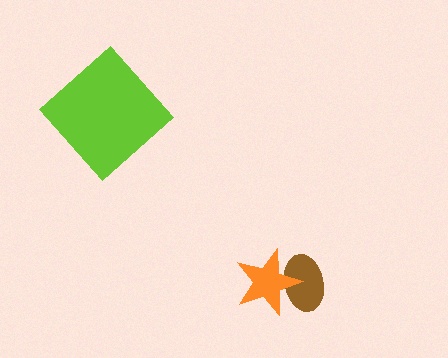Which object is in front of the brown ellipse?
The orange star is in front of the brown ellipse.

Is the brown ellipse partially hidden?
Yes, it is partially covered by another shape.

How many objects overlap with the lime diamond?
0 objects overlap with the lime diamond.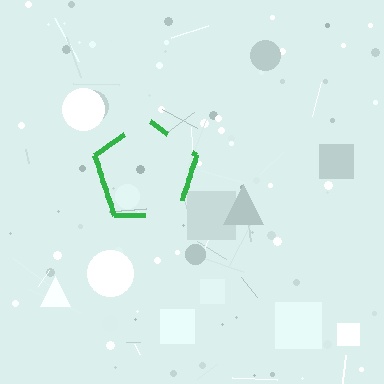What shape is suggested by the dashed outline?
The dashed outline suggests a pentagon.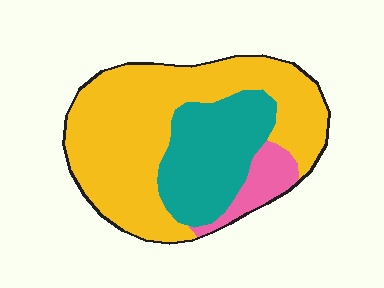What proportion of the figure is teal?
Teal takes up about one quarter (1/4) of the figure.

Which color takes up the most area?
Yellow, at roughly 60%.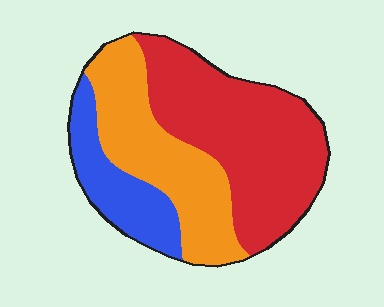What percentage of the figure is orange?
Orange takes up about one third (1/3) of the figure.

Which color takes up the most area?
Red, at roughly 50%.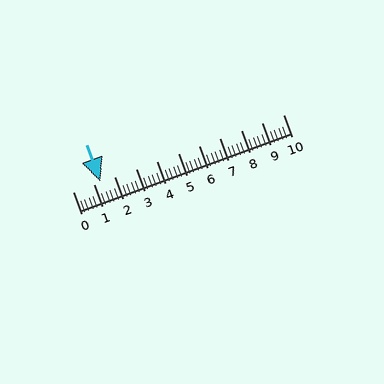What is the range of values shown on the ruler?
The ruler shows values from 0 to 10.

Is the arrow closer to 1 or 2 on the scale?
The arrow is closer to 1.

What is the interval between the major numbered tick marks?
The major tick marks are spaced 1 units apart.